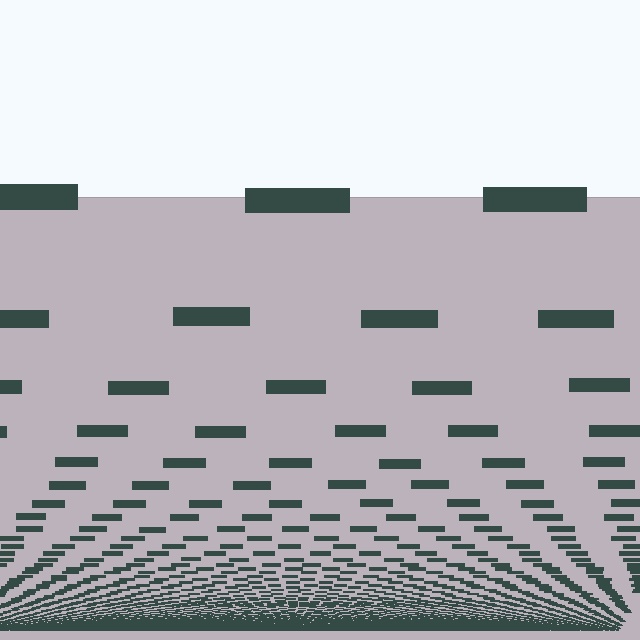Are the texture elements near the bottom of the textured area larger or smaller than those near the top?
Smaller. The gradient is inverted — elements near the bottom are smaller and denser.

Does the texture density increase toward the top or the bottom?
Density increases toward the bottom.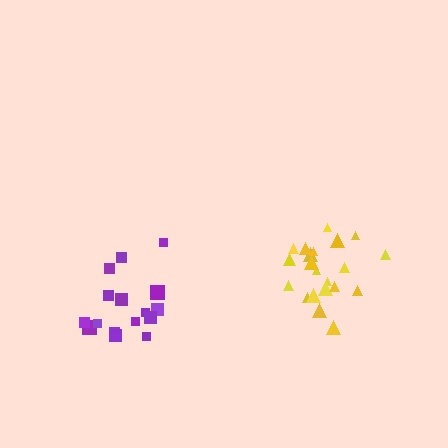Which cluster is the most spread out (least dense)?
Purple.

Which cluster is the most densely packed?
Yellow.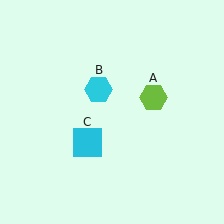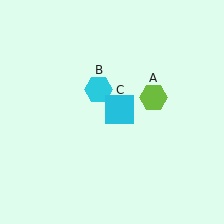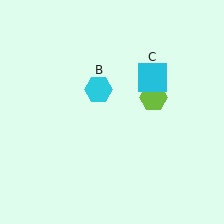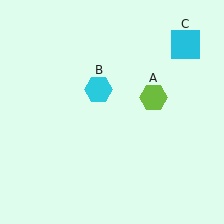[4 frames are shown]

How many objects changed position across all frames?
1 object changed position: cyan square (object C).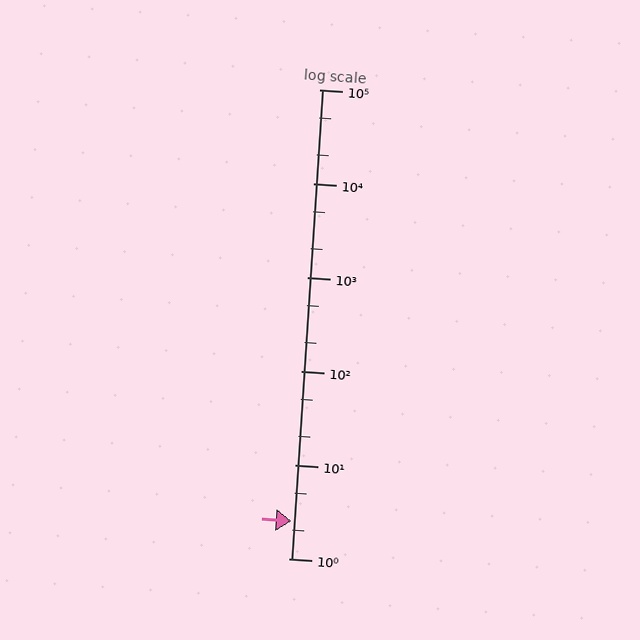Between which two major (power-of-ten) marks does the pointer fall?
The pointer is between 1 and 10.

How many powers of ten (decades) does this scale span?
The scale spans 5 decades, from 1 to 100000.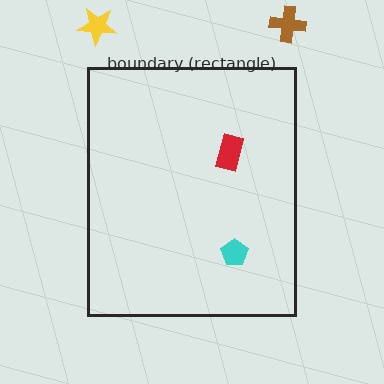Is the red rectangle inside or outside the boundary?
Inside.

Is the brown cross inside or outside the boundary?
Outside.